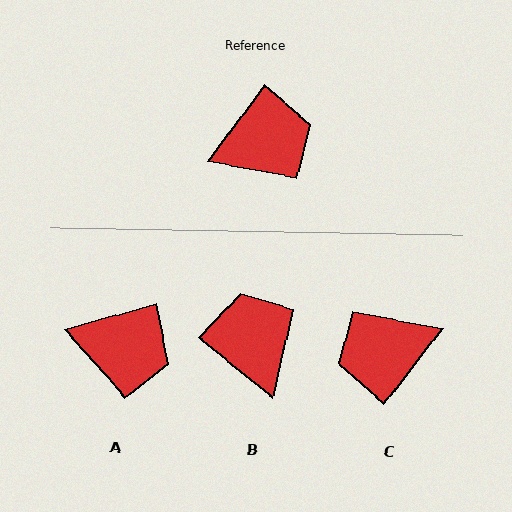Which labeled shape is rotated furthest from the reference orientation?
C, about 179 degrees away.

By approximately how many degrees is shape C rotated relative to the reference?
Approximately 179 degrees counter-clockwise.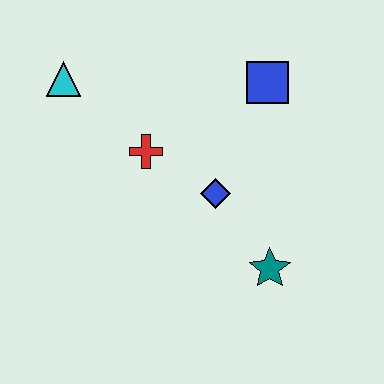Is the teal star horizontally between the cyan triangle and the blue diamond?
No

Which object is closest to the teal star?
The blue diamond is closest to the teal star.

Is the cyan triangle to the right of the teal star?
No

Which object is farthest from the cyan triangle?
The teal star is farthest from the cyan triangle.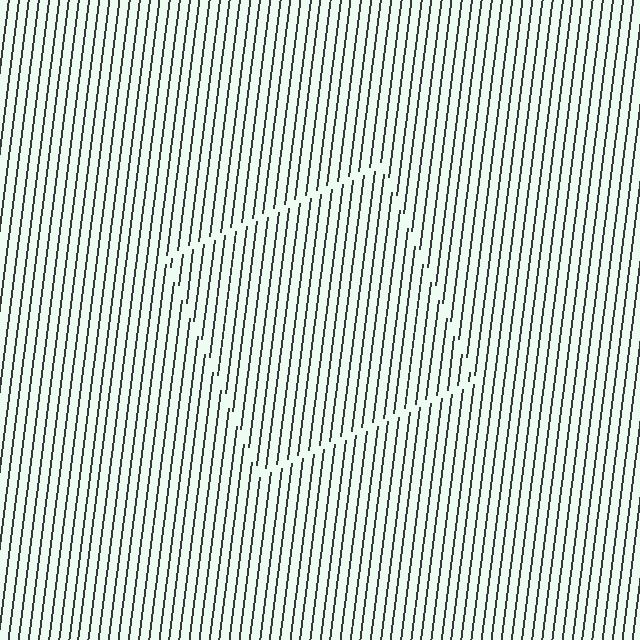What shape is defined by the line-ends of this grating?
An illusory square. The interior of the shape contains the same grating, shifted by half a period — the contour is defined by the phase discontinuity where line-ends from the inner and outer gratings abut.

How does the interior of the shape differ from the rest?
The interior of the shape contains the same grating, shifted by half a period — the contour is defined by the phase discontinuity where line-ends from the inner and outer gratings abut.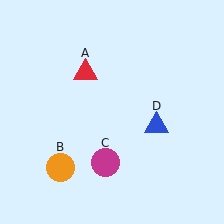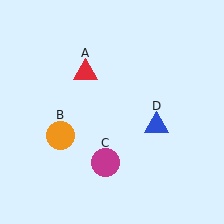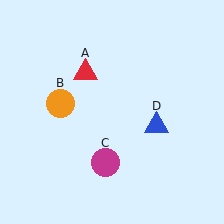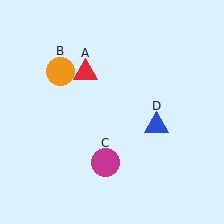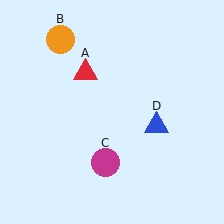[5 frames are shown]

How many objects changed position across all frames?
1 object changed position: orange circle (object B).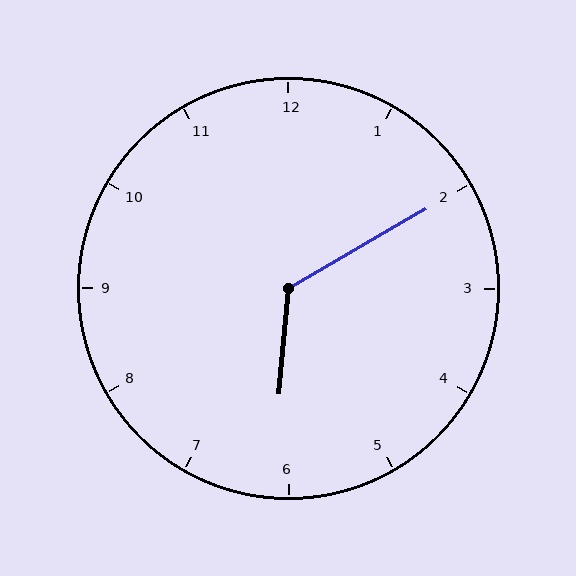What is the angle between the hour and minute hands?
Approximately 125 degrees.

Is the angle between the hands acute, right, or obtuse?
It is obtuse.